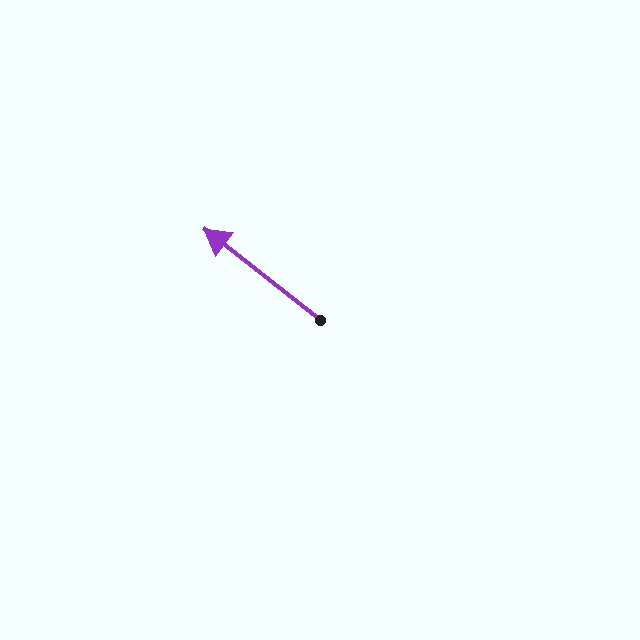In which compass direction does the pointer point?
Northwest.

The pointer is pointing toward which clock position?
Roughly 10 o'clock.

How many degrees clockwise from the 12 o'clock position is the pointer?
Approximately 308 degrees.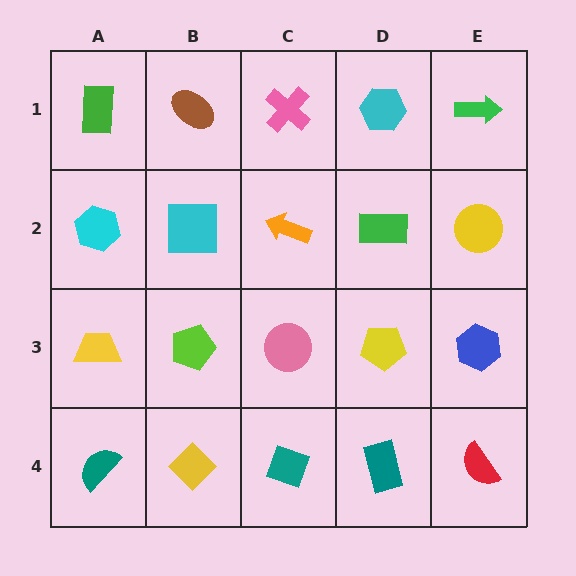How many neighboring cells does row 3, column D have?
4.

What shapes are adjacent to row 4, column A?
A yellow trapezoid (row 3, column A), a yellow diamond (row 4, column B).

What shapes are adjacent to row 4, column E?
A blue hexagon (row 3, column E), a teal rectangle (row 4, column D).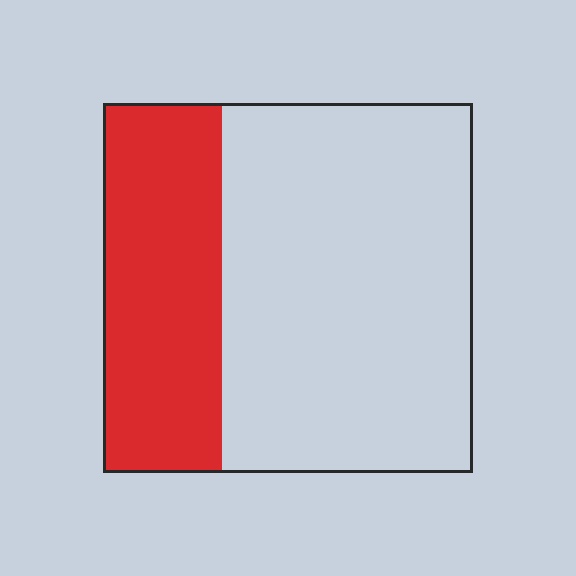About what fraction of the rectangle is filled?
About one third (1/3).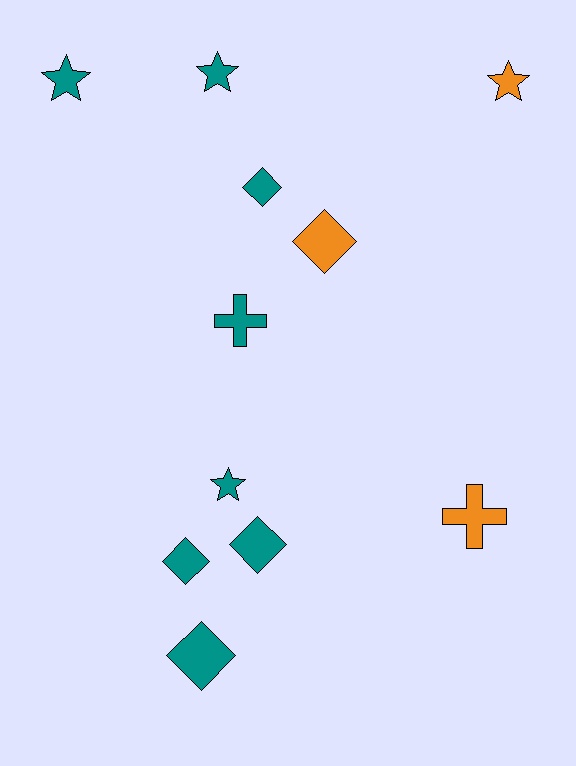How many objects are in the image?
There are 11 objects.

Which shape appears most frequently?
Diamond, with 5 objects.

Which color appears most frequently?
Teal, with 8 objects.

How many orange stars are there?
There is 1 orange star.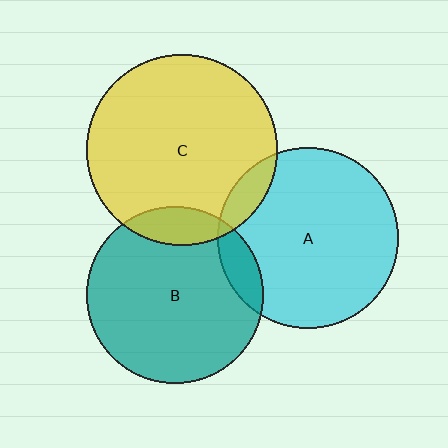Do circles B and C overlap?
Yes.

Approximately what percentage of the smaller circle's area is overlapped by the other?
Approximately 10%.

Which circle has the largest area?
Circle C (yellow).